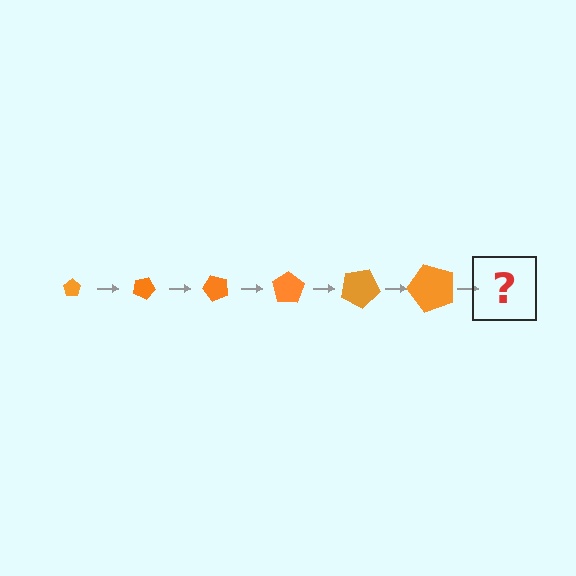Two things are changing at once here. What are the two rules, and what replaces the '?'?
The two rules are that the pentagon grows larger each step and it rotates 25 degrees each step. The '?' should be a pentagon, larger than the previous one and rotated 150 degrees from the start.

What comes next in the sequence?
The next element should be a pentagon, larger than the previous one and rotated 150 degrees from the start.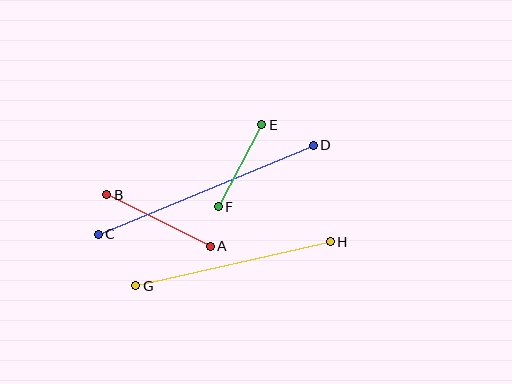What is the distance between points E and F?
The distance is approximately 92 pixels.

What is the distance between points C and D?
The distance is approximately 233 pixels.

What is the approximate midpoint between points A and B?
The midpoint is at approximately (158, 221) pixels.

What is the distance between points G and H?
The distance is approximately 199 pixels.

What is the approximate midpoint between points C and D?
The midpoint is at approximately (206, 190) pixels.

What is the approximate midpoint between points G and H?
The midpoint is at approximately (233, 264) pixels.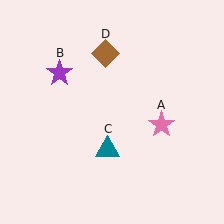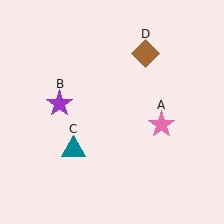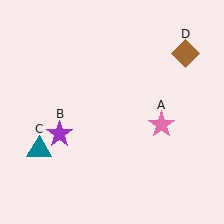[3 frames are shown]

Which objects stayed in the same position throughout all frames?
Pink star (object A) remained stationary.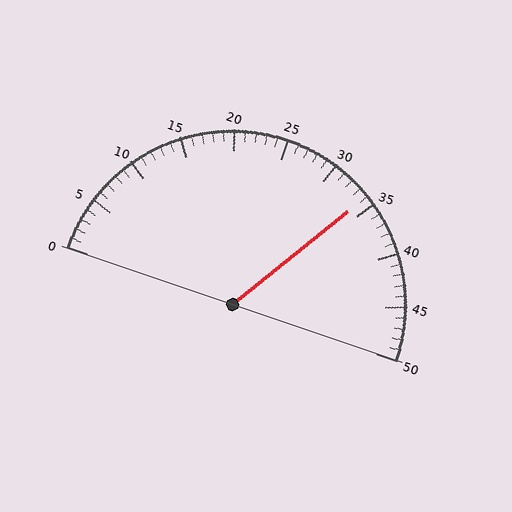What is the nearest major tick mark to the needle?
The nearest major tick mark is 35.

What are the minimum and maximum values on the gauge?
The gauge ranges from 0 to 50.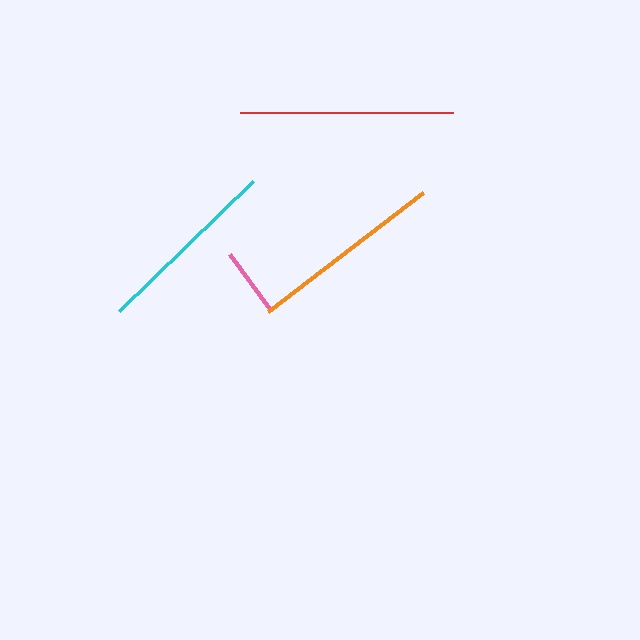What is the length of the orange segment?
The orange segment is approximately 195 pixels long.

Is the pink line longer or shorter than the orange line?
The orange line is longer than the pink line.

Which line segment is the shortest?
The pink line is the shortest at approximately 69 pixels.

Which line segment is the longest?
The red line is the longest at approximately 213 pixels.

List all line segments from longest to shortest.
From longest to shortest: red, orange, cyan, pink.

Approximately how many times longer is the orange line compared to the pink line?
The orange line is approximately 2.8 times the length of the pink line.